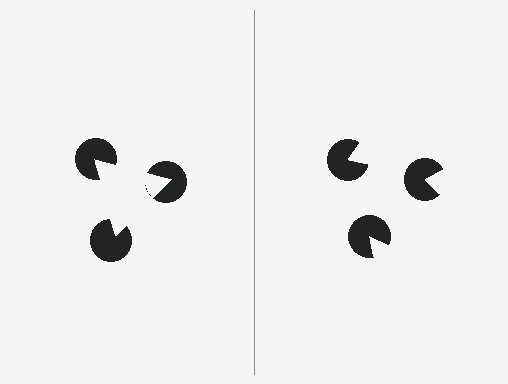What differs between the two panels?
The pac-man discs are positioned identically on both sides; only the wedge orientations differ. On the left they align to a triangle; on the right they are misaligned.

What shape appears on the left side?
An illusory triangle.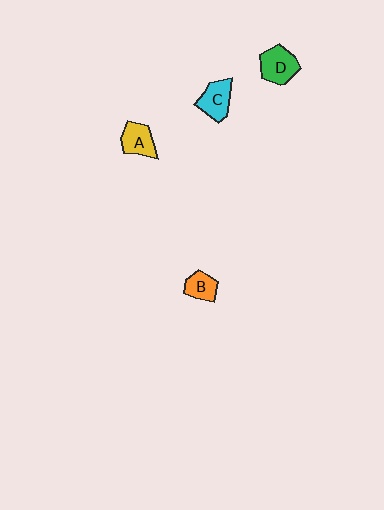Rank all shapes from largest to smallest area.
From largest to smallest: D (green), C (cyan), A (yellow), B (orange).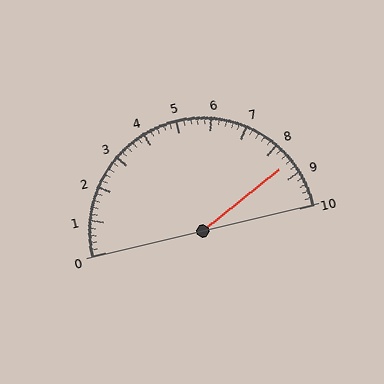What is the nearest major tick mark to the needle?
The nearest major tick mark is 9.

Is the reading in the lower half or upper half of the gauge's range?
The reading is in the upper half of the range (0 to 10).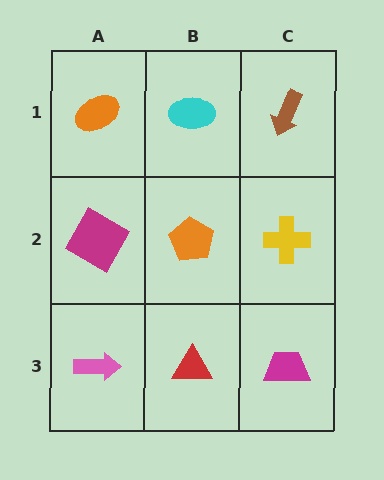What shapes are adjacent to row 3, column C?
A yellow cross (row 2, column C), a red triangle (row 3, column B).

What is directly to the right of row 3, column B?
A magenta trapezoid.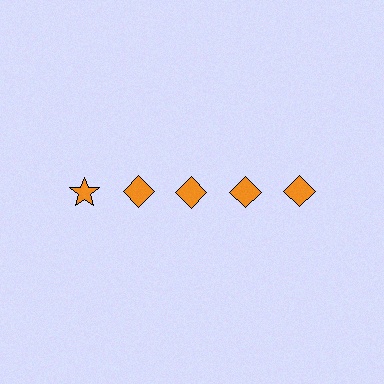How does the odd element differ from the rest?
It has a different shape: star instead of diamond.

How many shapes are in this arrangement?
There are 5 shapes arranged in a grid pattern.